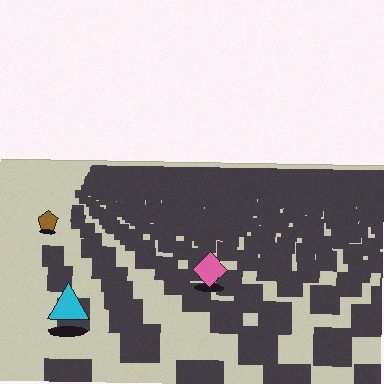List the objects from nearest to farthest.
From nearest to farthest: the cyan triangle, the pink diamond, the brown pentagon.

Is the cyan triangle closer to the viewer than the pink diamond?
Yes. The cyan triangle is closer — you can tell from the texture gradient: the ground texture is coarser near it.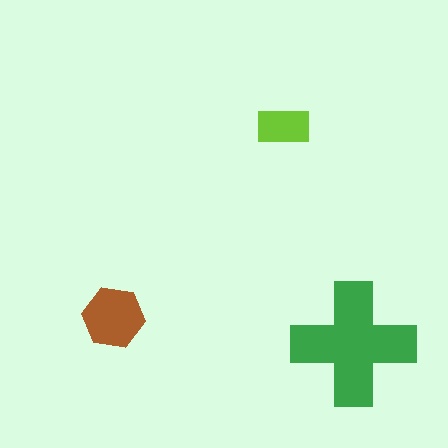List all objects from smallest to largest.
The lime rectangle, the brown hexagon, the green cross.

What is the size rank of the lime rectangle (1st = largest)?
3rd.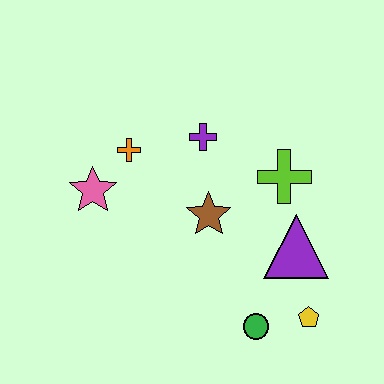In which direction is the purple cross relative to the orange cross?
The purple cross is to the right of the orange cross.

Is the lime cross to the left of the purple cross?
No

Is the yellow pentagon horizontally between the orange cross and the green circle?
No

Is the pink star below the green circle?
No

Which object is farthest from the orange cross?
The yellow pentagon is farthest from the orange cross.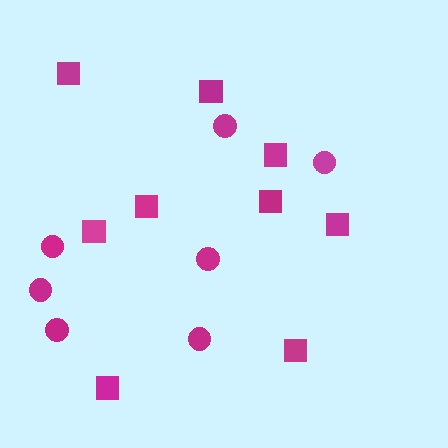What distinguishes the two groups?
There are 2 groups: one group of squares (9) and one group of circles (7).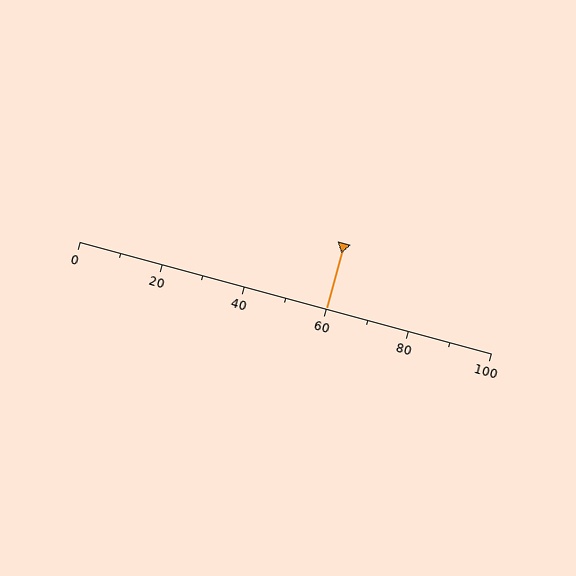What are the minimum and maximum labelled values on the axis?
The axis runs from 0 to 100.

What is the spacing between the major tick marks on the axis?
The major ticks are spaced 20 apart.